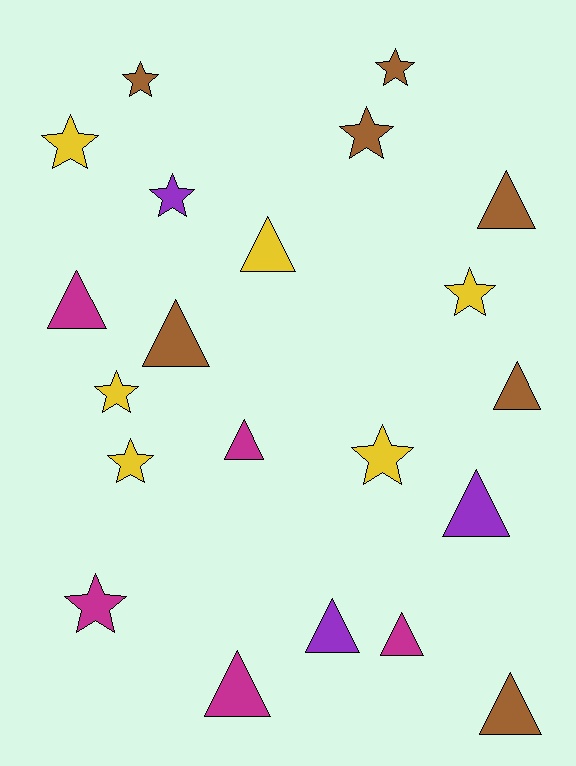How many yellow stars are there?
There are 5 yellow stars.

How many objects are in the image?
There are 21 objects.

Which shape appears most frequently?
Triangle, with 11 objects.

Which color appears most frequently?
Brown, with 7 objects.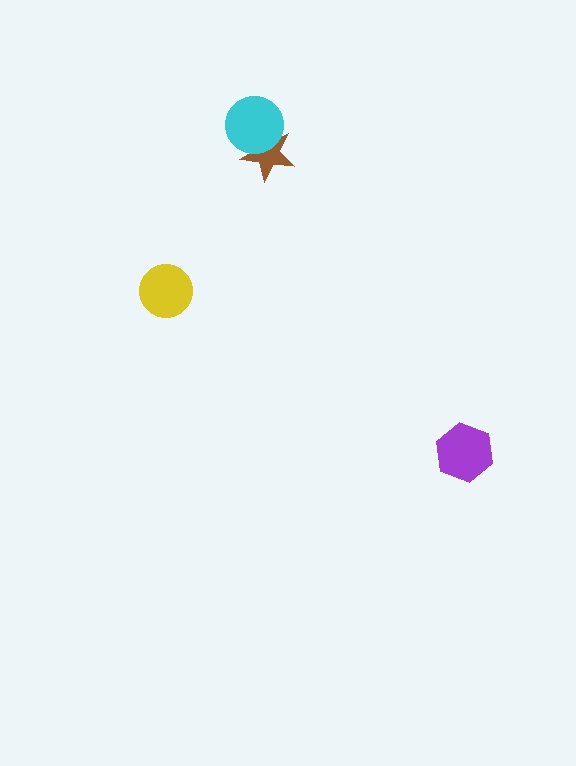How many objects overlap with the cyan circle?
1 object overlaps with the cyan circle.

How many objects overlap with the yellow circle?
0 objects overlap with the yellow circle.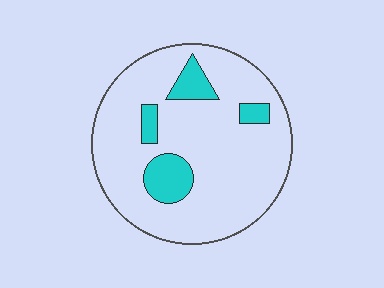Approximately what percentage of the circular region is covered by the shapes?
Approximately 15%.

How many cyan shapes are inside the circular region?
4.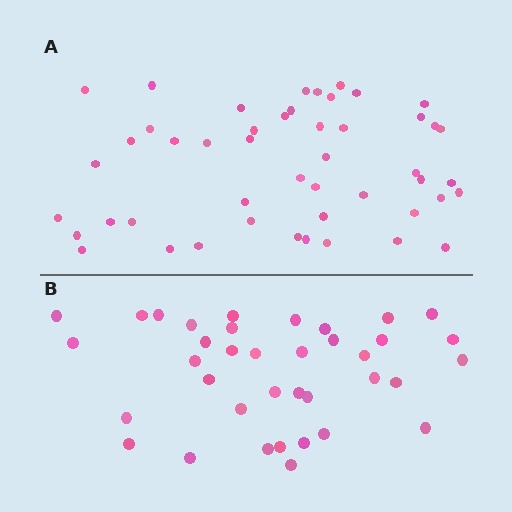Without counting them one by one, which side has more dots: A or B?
Region A (the top region) has more dots.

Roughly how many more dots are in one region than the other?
Region A has roughly 12 or so more dots than region B.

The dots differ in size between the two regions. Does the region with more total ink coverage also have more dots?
No. Region B has more total ink coverage because its dots are larger, but region A actually contains more individual dots. Total area can be misleading — the number of items is what matters here.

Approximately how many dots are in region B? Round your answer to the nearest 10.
About 40 dots. (The exact count is 37, which rounds to 40.)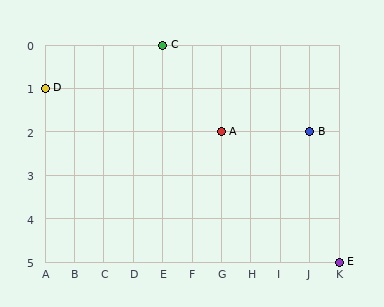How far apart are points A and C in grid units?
Points A and C are 2 columns and 2 rows apart (about 2.8 grid units diagonally).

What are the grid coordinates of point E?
Point E is at grid coordinates (K, 5).